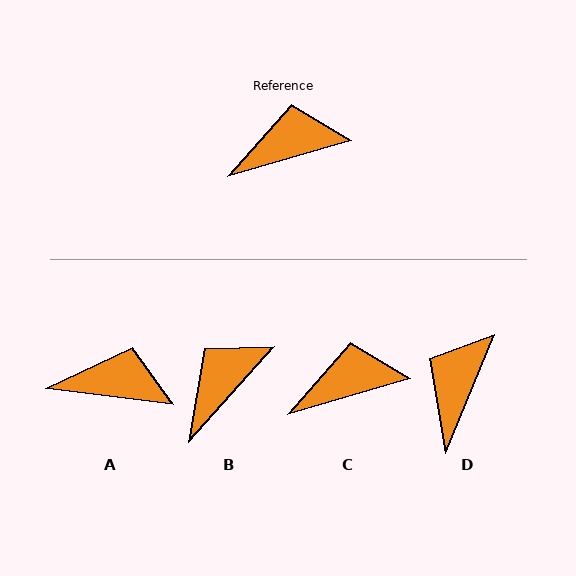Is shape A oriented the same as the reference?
No, it is off by about 23 degrees.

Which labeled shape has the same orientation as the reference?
C.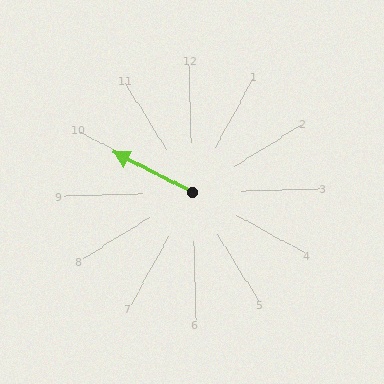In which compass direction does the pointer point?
Northwest.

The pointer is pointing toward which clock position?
Roughly 10 o'clock.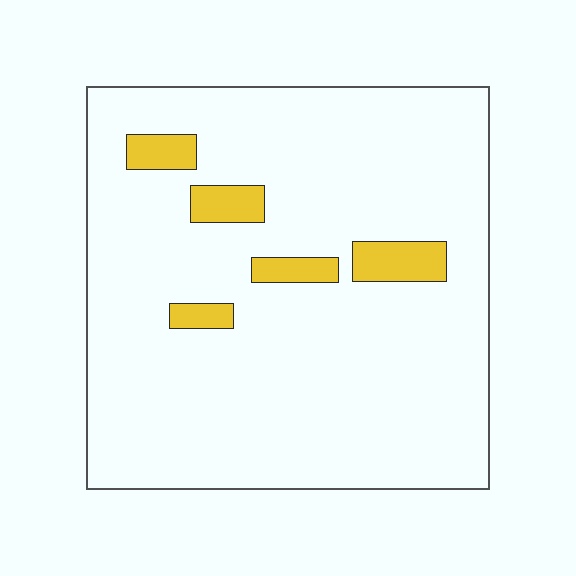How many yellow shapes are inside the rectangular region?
5.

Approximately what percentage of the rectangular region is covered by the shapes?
Approximately 10%.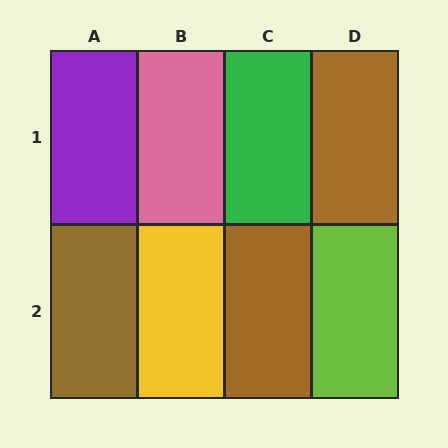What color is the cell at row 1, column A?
Purple.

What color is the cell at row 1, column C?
Green.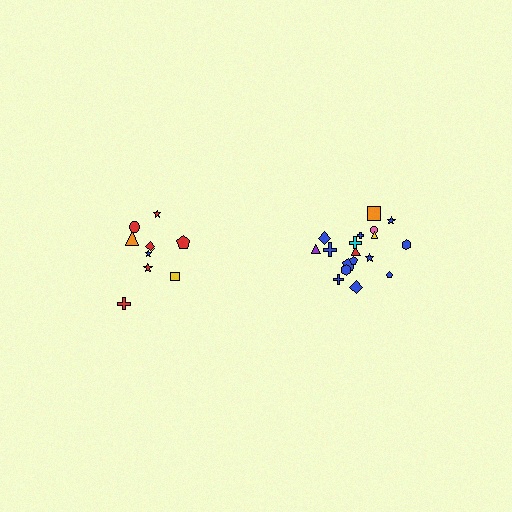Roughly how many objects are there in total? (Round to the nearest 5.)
Roughly 30 objects in total.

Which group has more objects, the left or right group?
The right group.